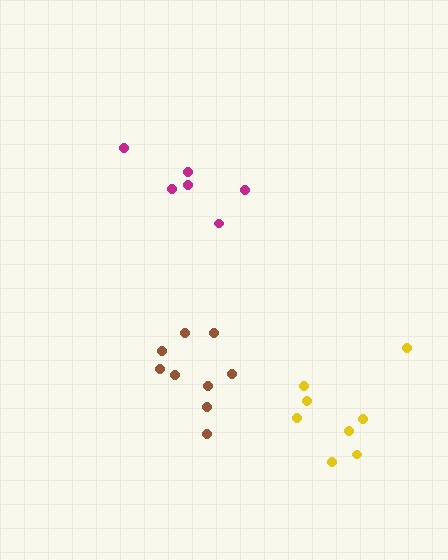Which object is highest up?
The magenta cluster is topmost.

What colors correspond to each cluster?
The clusters are colored: magenta, brown, yellow.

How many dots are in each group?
Group 1: 6 dots, Group 2: 9 dots, Group 3: 8 dots (23 total).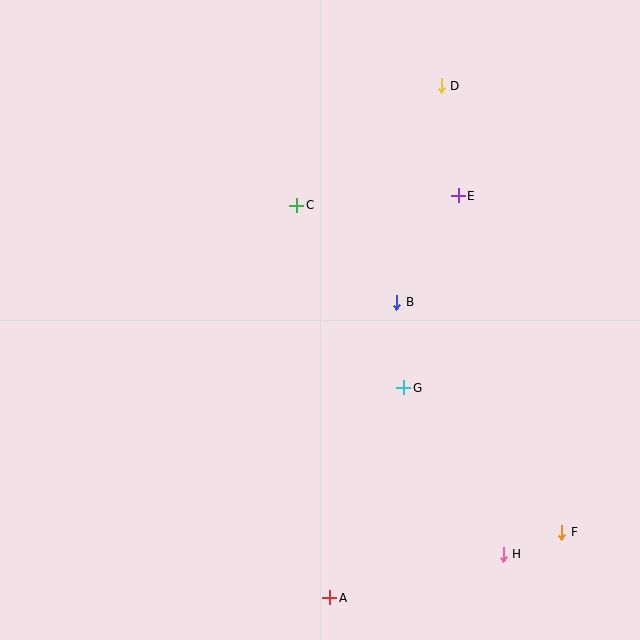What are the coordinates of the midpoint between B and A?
The midpoint between B and A is at (363, 450).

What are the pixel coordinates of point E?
Point E is at (458, 196).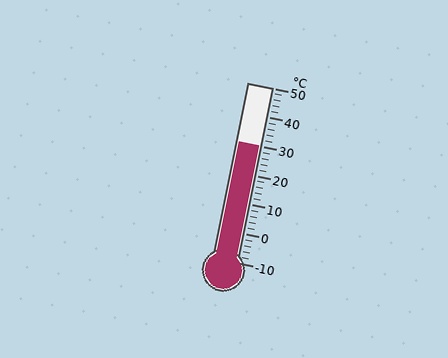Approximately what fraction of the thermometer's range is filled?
The thermometer is filled to approximately 65% of its range.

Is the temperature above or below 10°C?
The temperature is above 10°C.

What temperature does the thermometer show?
The thermometer shows approximately 30°C.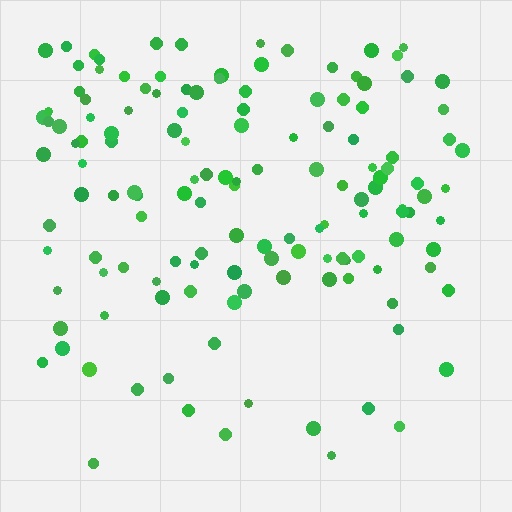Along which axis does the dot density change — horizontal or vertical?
Vertical.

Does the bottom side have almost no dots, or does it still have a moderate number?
Still a moderate number, just noticeably fewer than the top.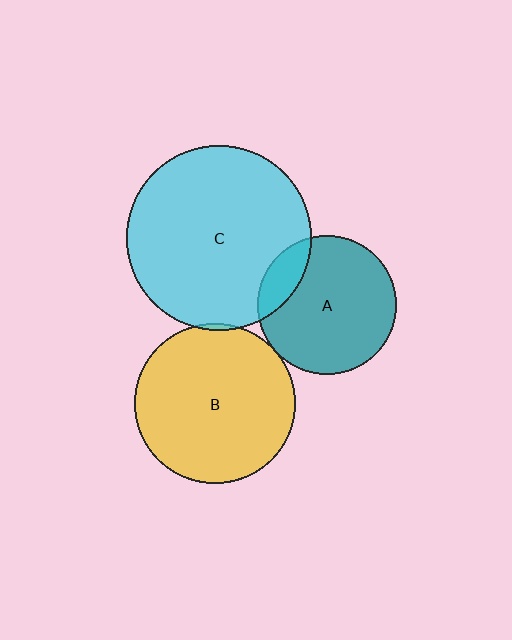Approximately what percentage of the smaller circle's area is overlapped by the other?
Approximately 5%.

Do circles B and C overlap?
Yes.